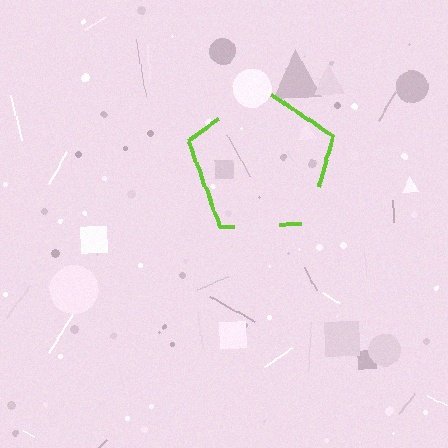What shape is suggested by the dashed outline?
The dashed outline suggests a pentagon.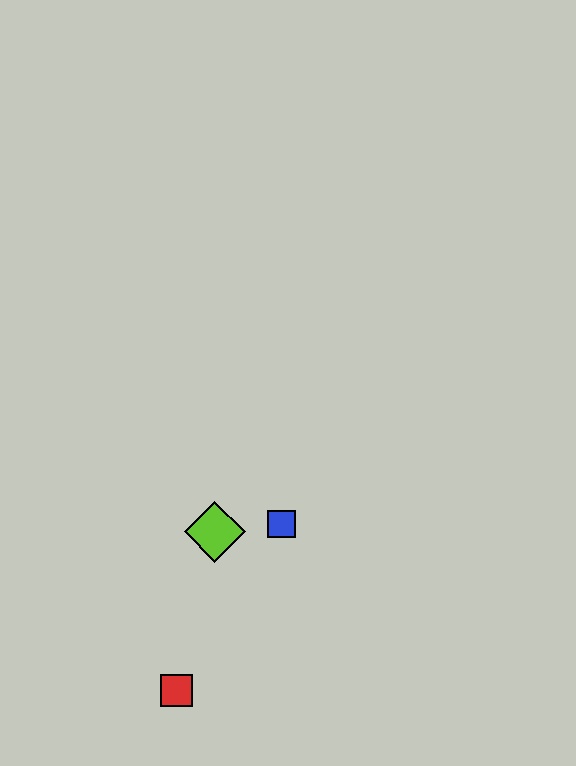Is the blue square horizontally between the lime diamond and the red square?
No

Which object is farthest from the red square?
The blue square is farthest from the red square.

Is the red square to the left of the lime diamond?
Yes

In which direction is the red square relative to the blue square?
The red square is below the blue square.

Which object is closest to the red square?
The lime diamond is closest to the red square.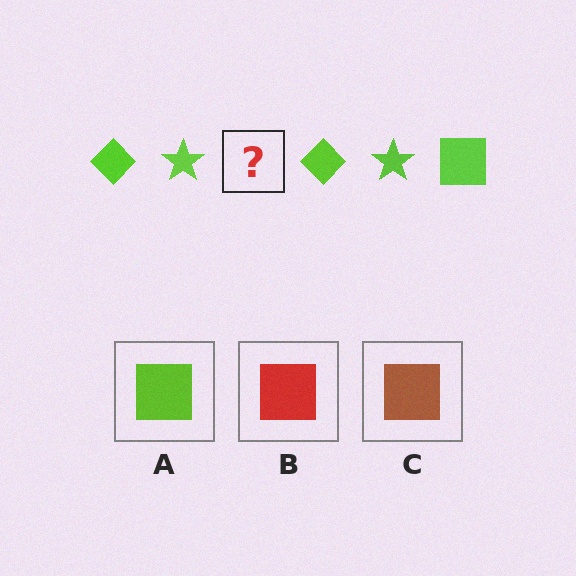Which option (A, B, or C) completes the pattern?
A.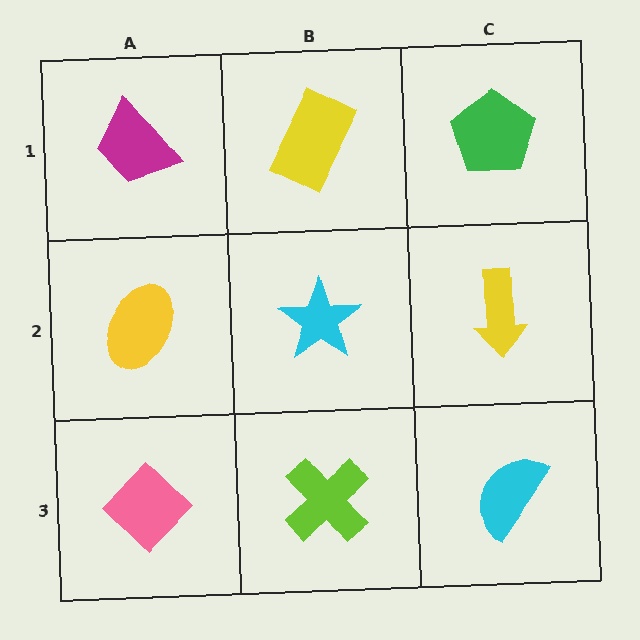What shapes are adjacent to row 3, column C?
A yellow arrow (row 2, column C), a lime cross (row 3, column B).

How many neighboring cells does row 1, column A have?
2.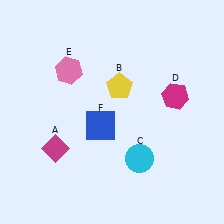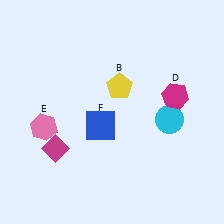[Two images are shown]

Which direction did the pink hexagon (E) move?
The pink hexagon (E) moved down.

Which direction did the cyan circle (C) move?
The cyan circle (C) moved up.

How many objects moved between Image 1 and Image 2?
2 objects moved between the two images.